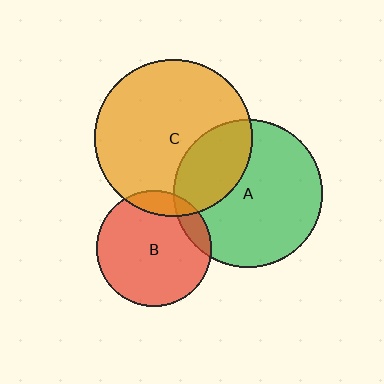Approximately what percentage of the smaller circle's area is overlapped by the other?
Approximately 10%.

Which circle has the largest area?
Circle C (orange).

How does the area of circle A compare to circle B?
Approximately 1.7 times.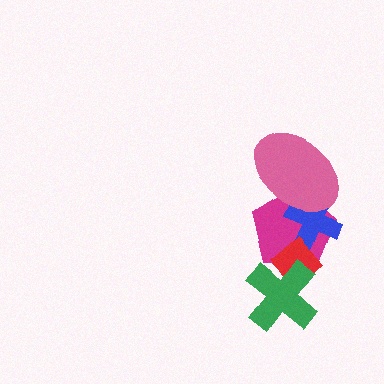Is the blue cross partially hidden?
Yes, it is partially covered by another shape.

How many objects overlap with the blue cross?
3 objects overlap with the blue cross.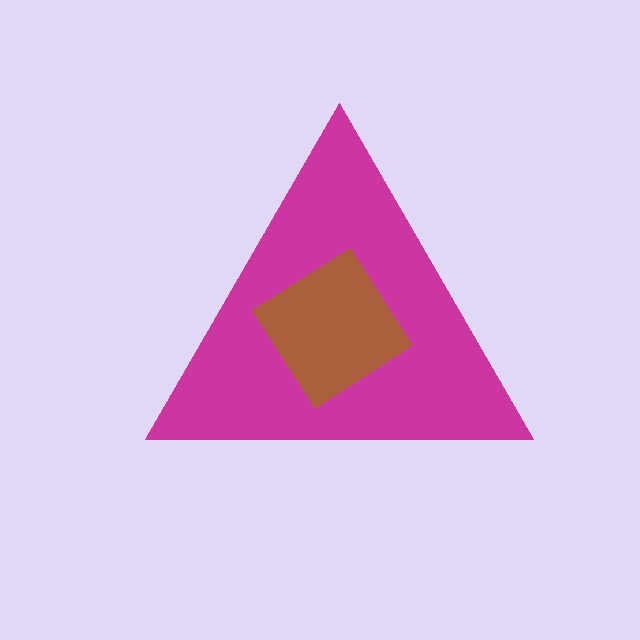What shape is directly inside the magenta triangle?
The brown diamond.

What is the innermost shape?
The brown diamond.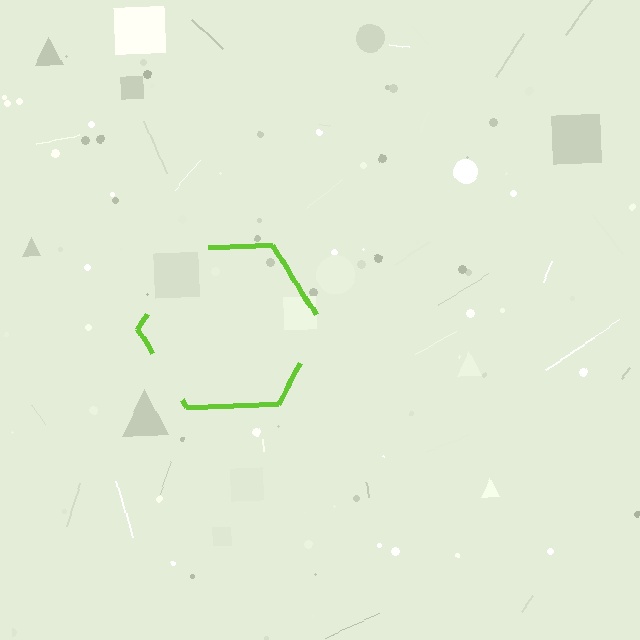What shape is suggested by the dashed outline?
The dashed outline suggests a hexagon.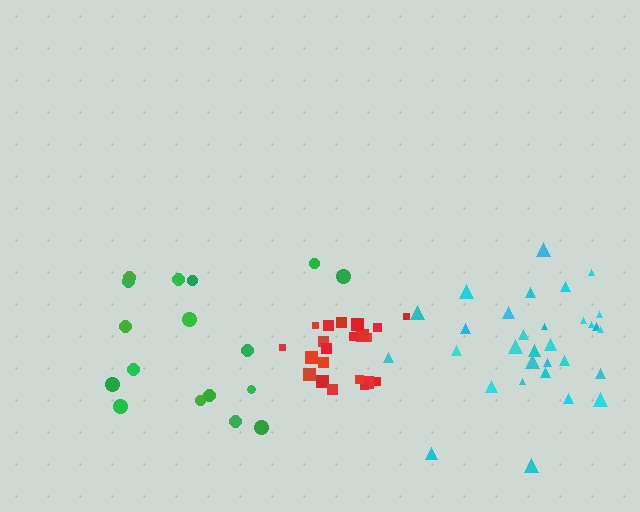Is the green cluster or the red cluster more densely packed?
Red.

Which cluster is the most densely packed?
Red.